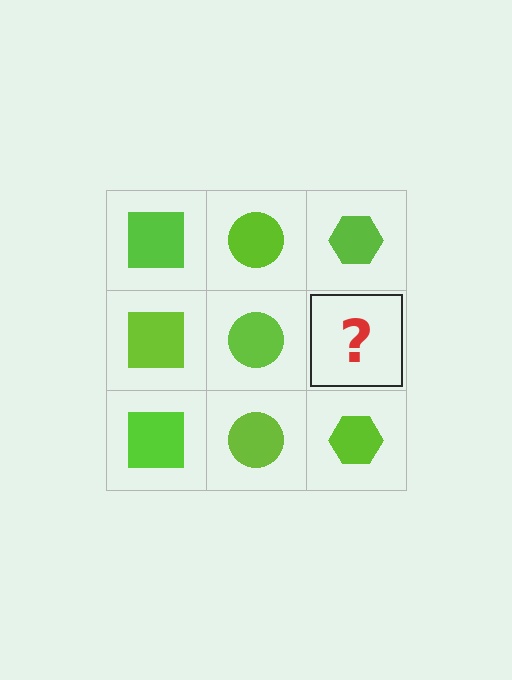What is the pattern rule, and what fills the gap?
The rule is that each column has a consistent shape. The gap should be filled with a lime hexagon.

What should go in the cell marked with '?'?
The missing cell should contain a lime hexagon.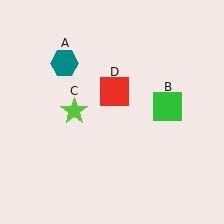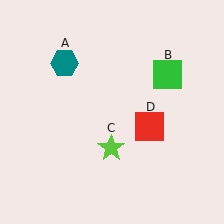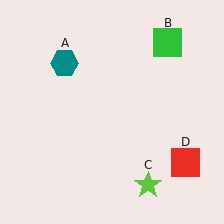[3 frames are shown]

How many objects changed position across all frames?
3 objects changed position: green square (object B), lime star (object C), red square (object D).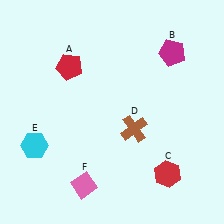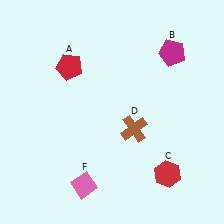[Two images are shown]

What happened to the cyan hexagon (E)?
The cyan hexagon (E) was removed in Image 2. It was in the bottom-left area of Image 1.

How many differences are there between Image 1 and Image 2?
There is 1 difference between the two images.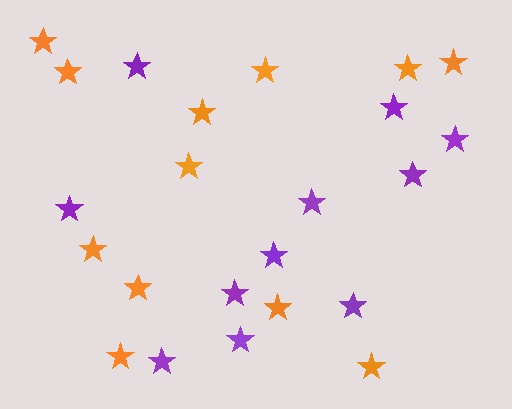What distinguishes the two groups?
There are 2 groups: one group of orange stars (12) and one group of purple stars (11).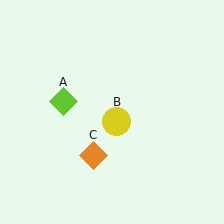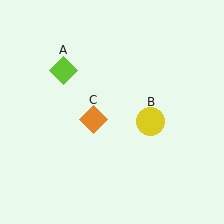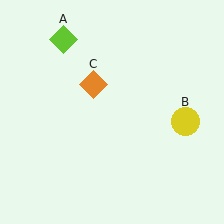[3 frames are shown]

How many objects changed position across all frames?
3 objects changed position: lime diamond (object A), yellow circle (object B), orange diamond (object C).